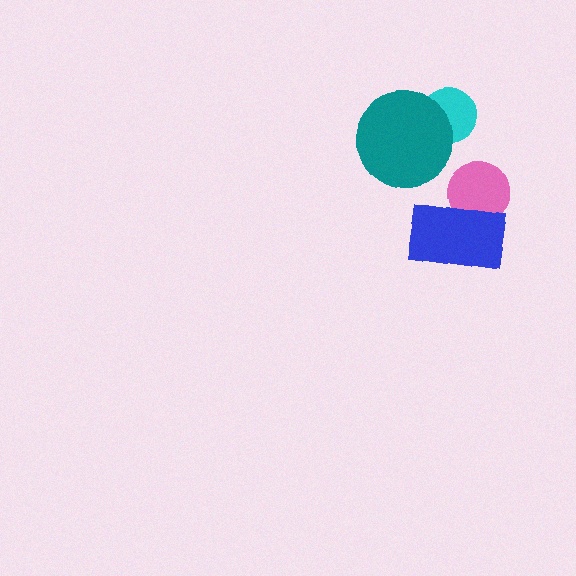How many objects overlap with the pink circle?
1 object overlaps with the pink circle.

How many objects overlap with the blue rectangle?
1 object overlaps with the blue rectangle.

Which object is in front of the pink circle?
The blue rectangle is in front of the pink circle.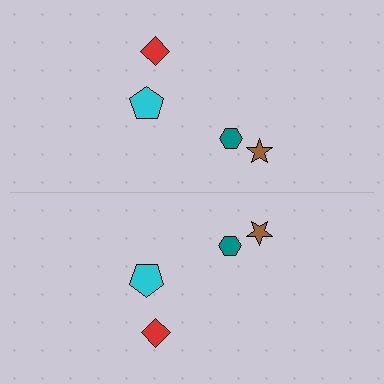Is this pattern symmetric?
Yes, this pattern has bilateral (reflection) symmetry.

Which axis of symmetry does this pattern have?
The pattern has a horizontal axis of symmetry running through the center of the image.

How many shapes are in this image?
There are 8 shapes in this image.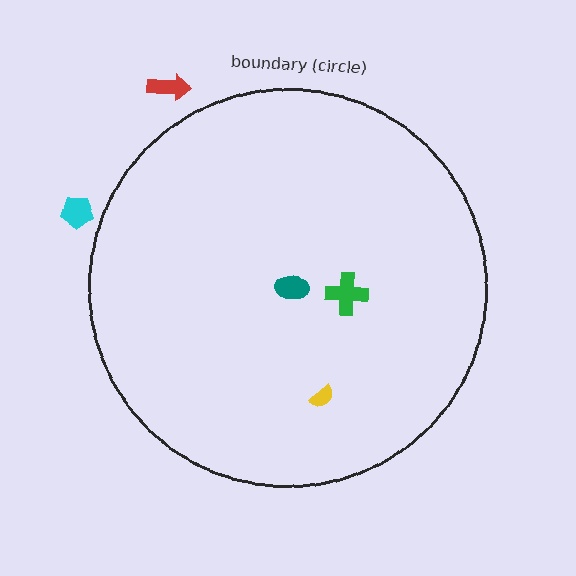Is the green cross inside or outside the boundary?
Inside.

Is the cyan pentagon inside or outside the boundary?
Outside.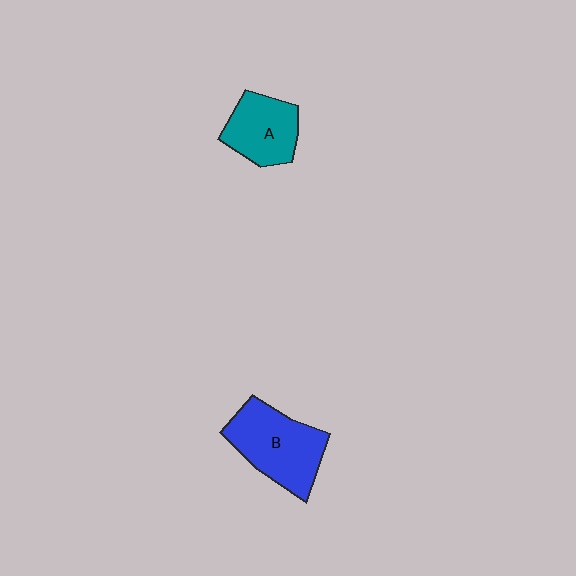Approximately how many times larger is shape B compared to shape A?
Approximately 1.4 times.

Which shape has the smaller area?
Shape A (teal).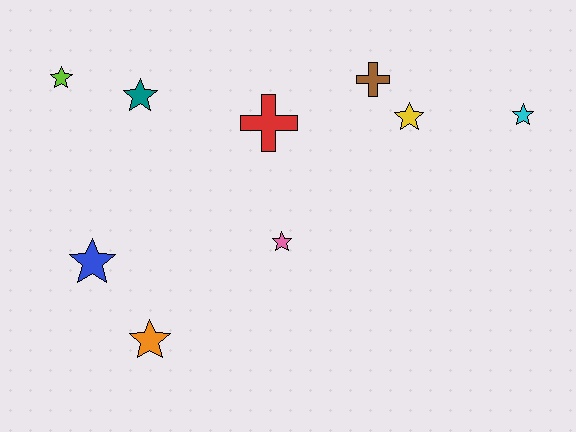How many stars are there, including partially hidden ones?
There are 7 stars.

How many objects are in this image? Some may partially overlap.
There are 9 objects.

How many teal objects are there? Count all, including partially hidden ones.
There is 1 teal object.